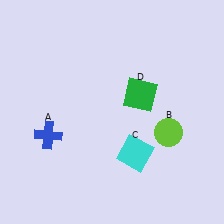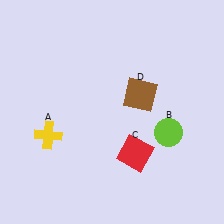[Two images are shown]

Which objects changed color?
A changed from blue to yellow. C changed from cyan to red. D changed from green to brown.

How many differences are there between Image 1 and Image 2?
There are 3 differences between the two images.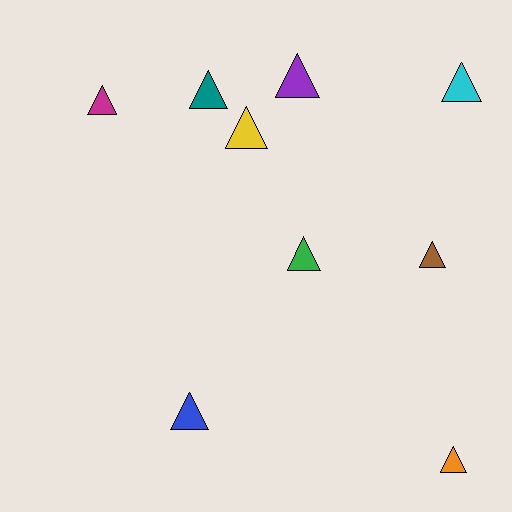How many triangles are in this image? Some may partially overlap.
There are 9 triangles.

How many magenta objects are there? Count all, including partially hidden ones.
There is 1 magenta object.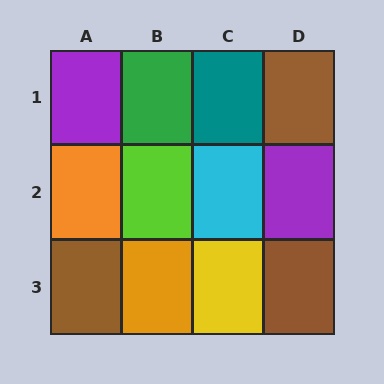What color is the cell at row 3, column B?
Orange.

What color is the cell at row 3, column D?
Brown.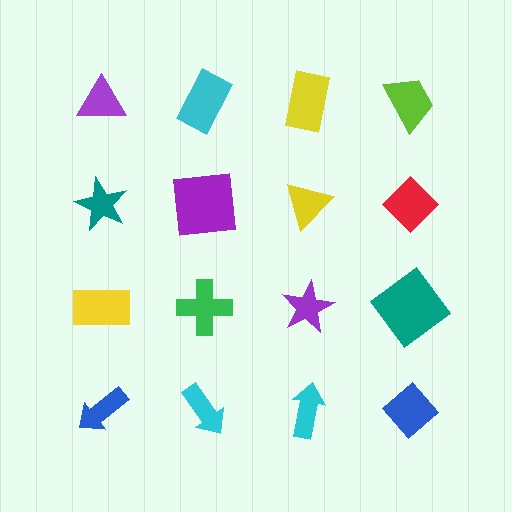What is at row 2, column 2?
A purple square.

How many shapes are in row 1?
4 shapes.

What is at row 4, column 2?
A cyan arrow.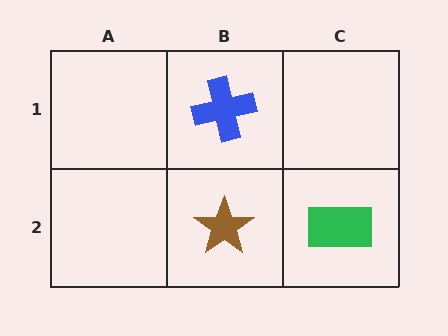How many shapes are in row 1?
1 shape.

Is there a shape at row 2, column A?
No, that cell is empty.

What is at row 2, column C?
A green rectangle.